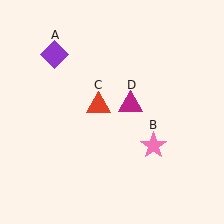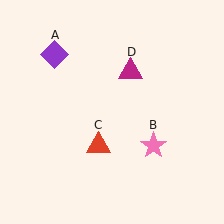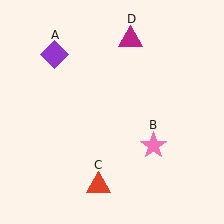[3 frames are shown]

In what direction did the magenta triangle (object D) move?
The magenta triangle (object D) moved up.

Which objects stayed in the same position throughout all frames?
Purple diamond (object A) and pink star (object B) remained stationary.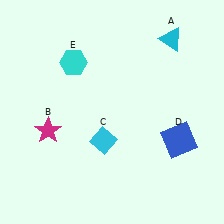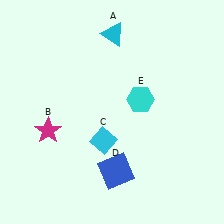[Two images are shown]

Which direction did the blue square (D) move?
The blue square (D) moved left.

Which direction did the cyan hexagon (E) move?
The cyan hexagon (E) moved right.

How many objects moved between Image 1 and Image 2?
3 objects moved between the two images.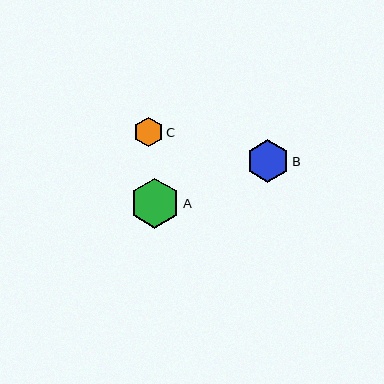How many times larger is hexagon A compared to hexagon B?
Hexagon A is approximately 1.2 times the size of hexagon B.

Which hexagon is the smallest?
Hexagon C is the smallest with a size of approximately 29 pixels.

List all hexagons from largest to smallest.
From largest to smallest: A, B, C.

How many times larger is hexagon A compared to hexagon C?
Hexagon A is approximately 1.7 times the size of hexagon C.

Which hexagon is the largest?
Hexagon A is the largest with a size of approximately 50 pixels.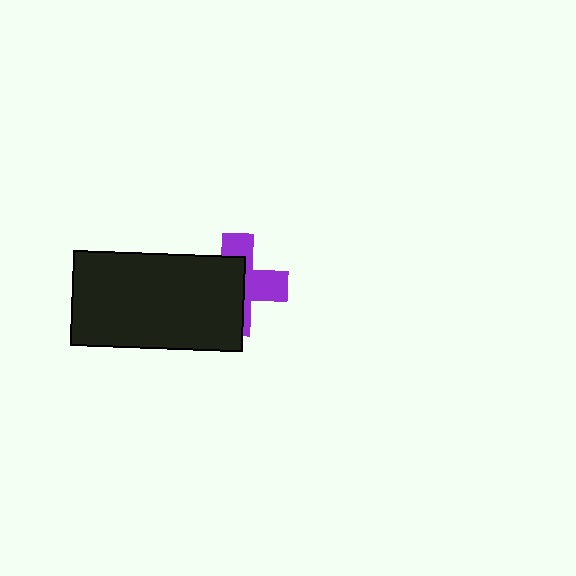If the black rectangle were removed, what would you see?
You would see the complete purple cross.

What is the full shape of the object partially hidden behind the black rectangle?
The partially hidden object is a purple cross.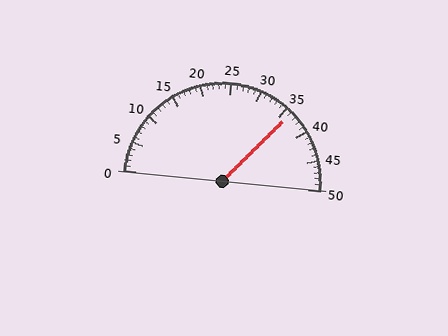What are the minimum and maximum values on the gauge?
The gauge ranges from 0 to 50.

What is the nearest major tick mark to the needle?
The nearest major tick mark is 35.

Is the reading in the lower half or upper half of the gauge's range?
The reading is in the upper half of the range (0 to 50).